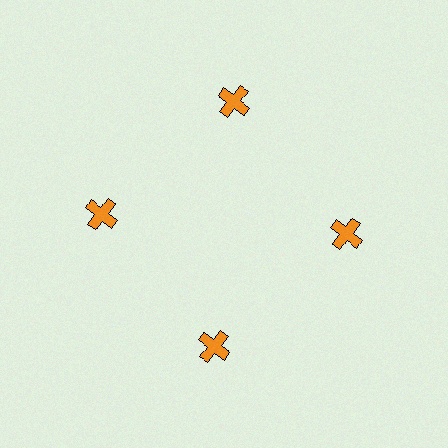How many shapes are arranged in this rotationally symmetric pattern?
There are 4 shapes, arranged in 4 groups of 1.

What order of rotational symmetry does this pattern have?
This pattern has 4-fold rotational symmetry.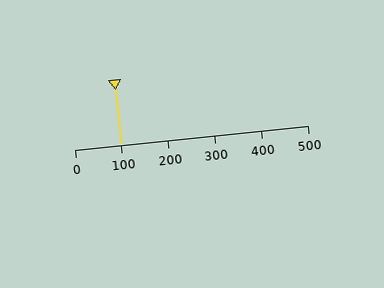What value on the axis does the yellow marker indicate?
The marker indicates approximately 100.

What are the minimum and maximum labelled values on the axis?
The axis runs from 0 to 500.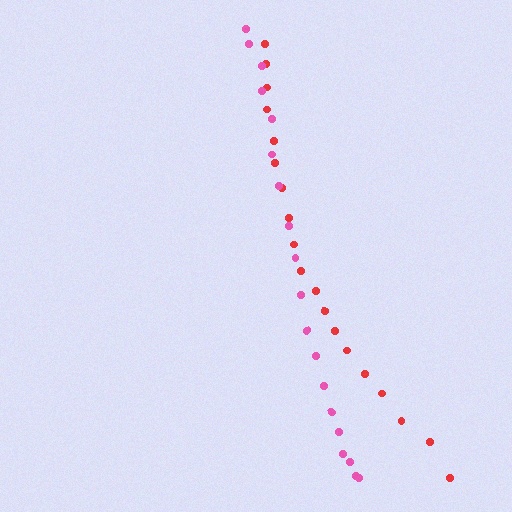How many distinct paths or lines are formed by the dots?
There are 2 distinct paths.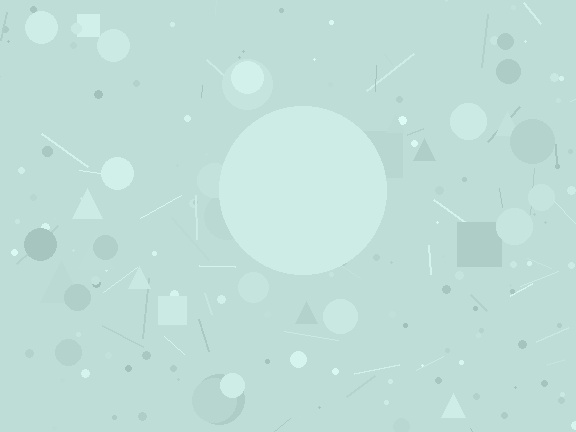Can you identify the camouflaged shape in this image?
The camouflaged shape is a circle.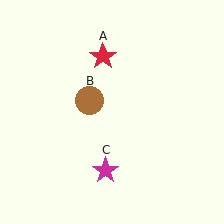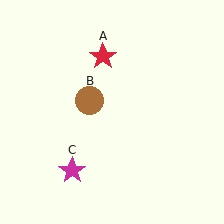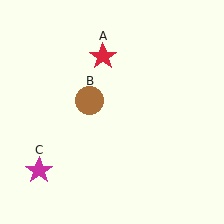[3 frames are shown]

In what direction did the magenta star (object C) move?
The magenta star (object C) moved left.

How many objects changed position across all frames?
1 object changed position: magenta star (object C).